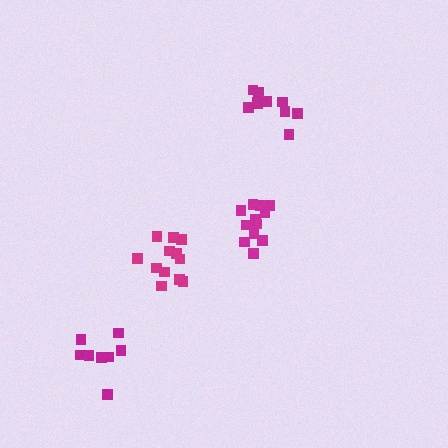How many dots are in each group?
Group 1: 9 dots, Group 2: 11 dots, Group 3: 12 dots, Group 4: 12 dots (44 total).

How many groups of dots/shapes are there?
There are 4 groups.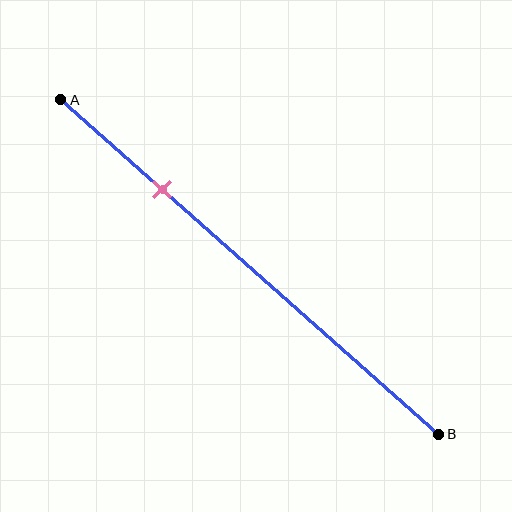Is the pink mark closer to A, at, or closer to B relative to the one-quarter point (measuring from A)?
The pink mark is approximately at the one-quarter point of segment AB.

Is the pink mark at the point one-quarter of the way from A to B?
Yes, the mark is approximately at the one-quarter point.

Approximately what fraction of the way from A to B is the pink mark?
The pink mark is approximately 25% of the way from A to B.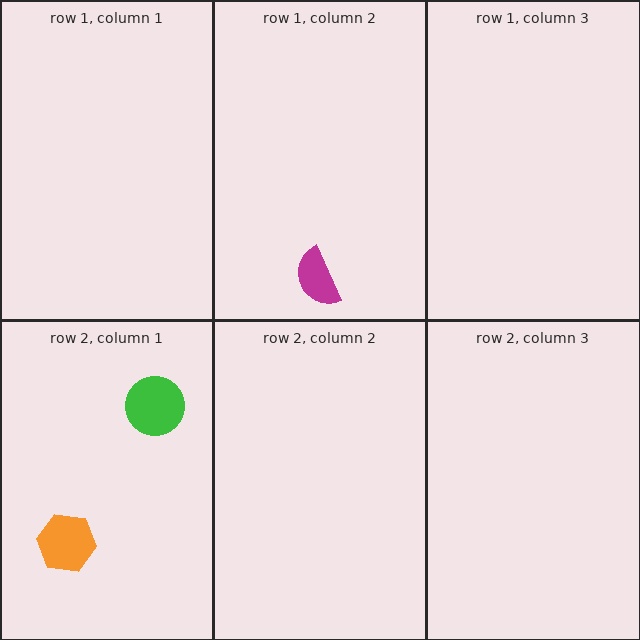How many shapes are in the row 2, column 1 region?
2.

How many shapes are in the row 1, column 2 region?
1.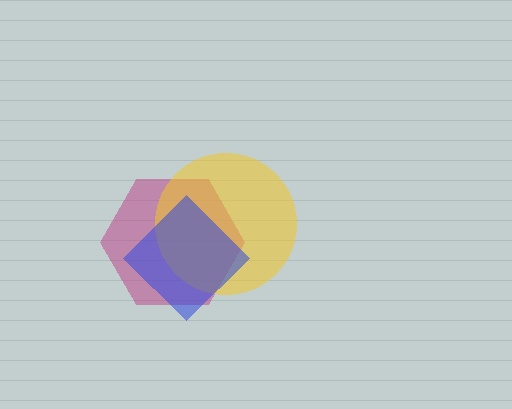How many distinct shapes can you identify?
There are 3 distinct shapes: a magenta hexagon, a yellow circle, a blue diamond.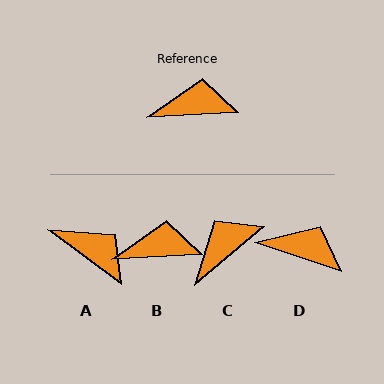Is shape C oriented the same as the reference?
No, it is off by about 37 degrees.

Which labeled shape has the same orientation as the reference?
B.